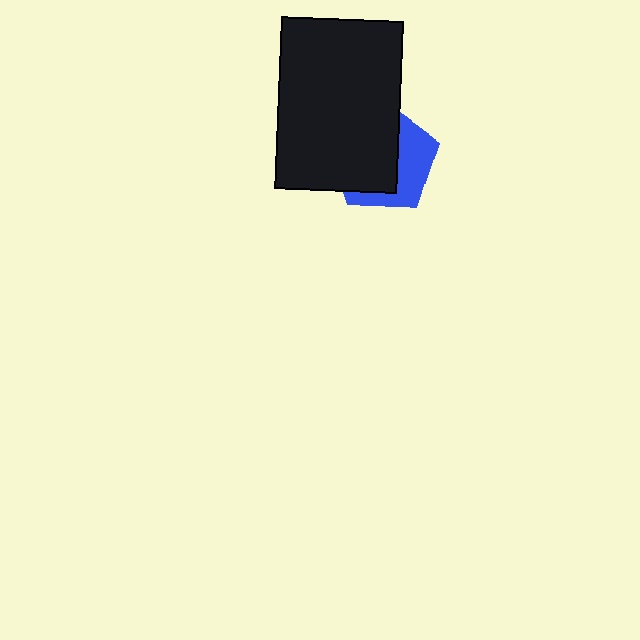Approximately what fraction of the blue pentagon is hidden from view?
Roughly 60% of the blue pentagon is hidden behind the black rectangle.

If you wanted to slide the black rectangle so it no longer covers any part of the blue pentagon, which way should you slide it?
Slide it left — that is the most direct way to separate the two shapes.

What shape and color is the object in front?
The object in front is a black rectangle.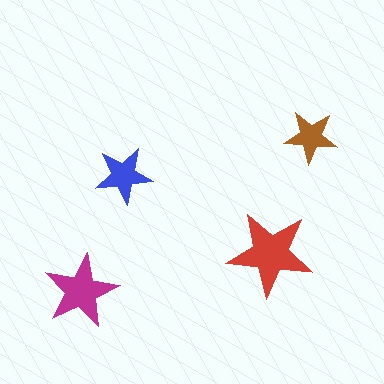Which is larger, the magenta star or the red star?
The red one.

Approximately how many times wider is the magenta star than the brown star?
About 1.5 times wider.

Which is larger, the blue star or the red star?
The red one.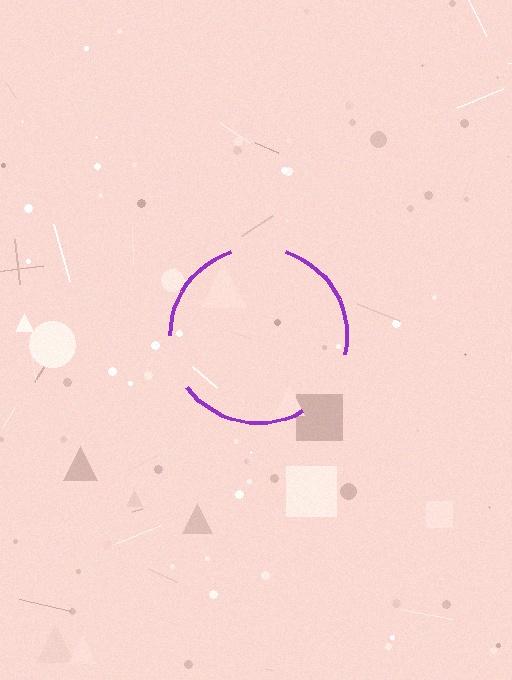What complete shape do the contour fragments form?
The contour fragments form a circle.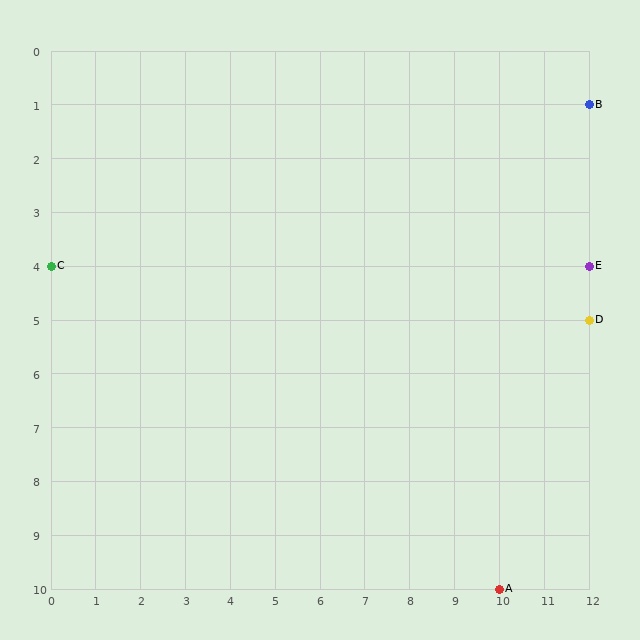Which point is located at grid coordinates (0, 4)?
Point C is at (0, 4).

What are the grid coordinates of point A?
Point A is at grid coordinates (10, 10).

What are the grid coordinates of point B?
Point B is at grid coordinates (12, 1).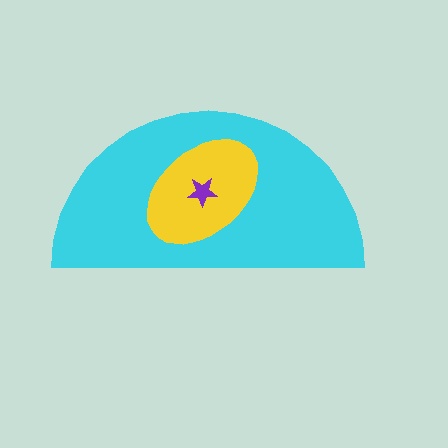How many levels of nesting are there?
3.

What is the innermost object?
The purple star.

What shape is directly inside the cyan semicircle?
The yellow ellipse.